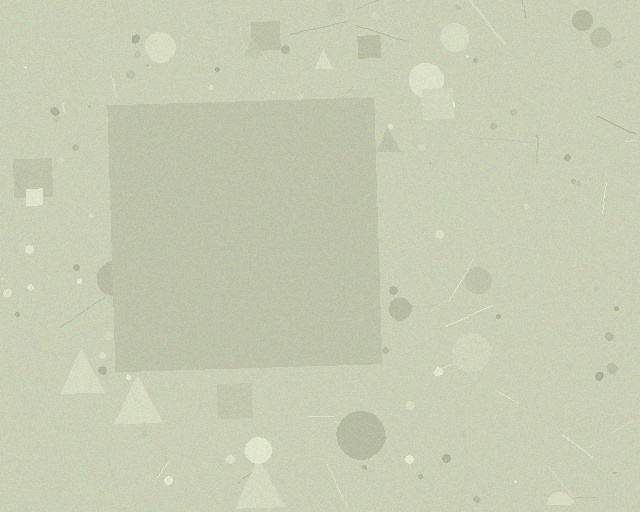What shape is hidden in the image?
A square is hidden in the image.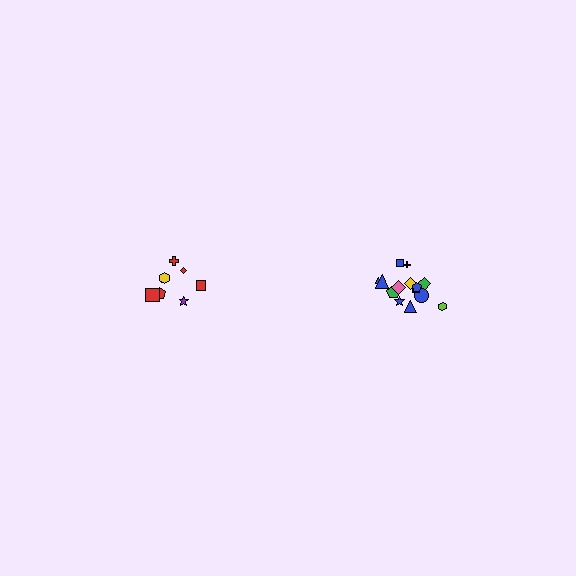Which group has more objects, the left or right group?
The right group.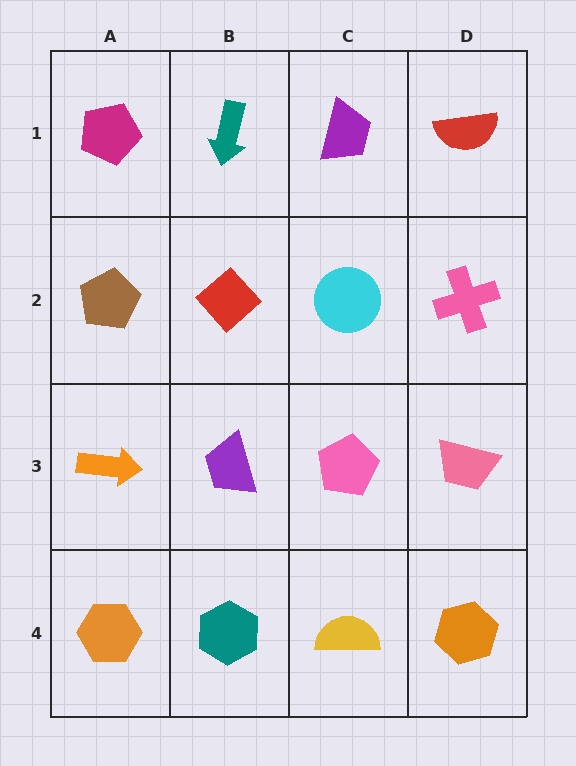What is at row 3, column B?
A purple trapezoid.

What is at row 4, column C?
A yellow semicircle.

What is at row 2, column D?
A pink cross.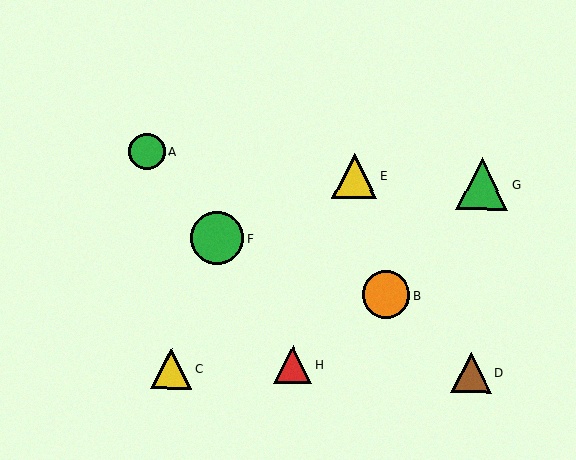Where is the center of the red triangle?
The center of the red triangle is at (293, 365).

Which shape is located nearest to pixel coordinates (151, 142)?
The green circle (labeled A) at (147, 152) is nearest to that location.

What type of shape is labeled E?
Shape E is a yellow triangle.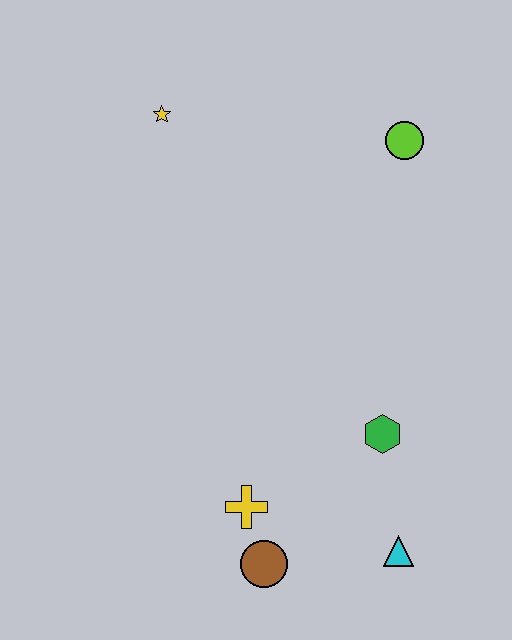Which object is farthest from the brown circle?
The yellow star is farthest from the brown circle.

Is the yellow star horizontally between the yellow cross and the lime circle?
No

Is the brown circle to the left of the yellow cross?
No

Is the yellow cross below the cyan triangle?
No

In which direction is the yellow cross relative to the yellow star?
The yellow cross is below the yellow star.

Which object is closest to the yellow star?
The lime circle is closest to the yellow star.